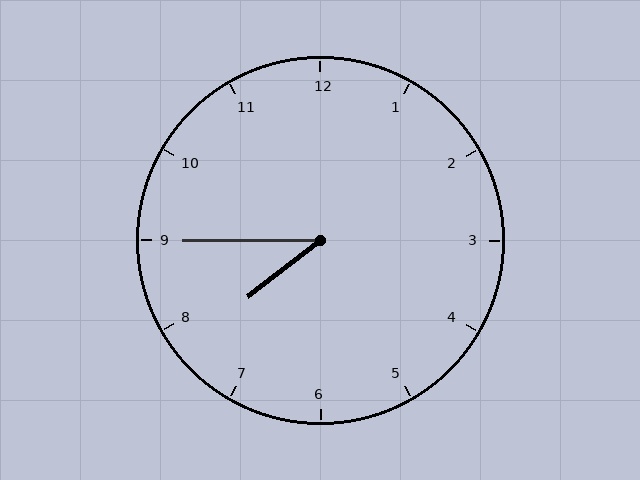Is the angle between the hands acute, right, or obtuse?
It is acute.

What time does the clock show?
7:45.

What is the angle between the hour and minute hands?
Approximately 38 degrees.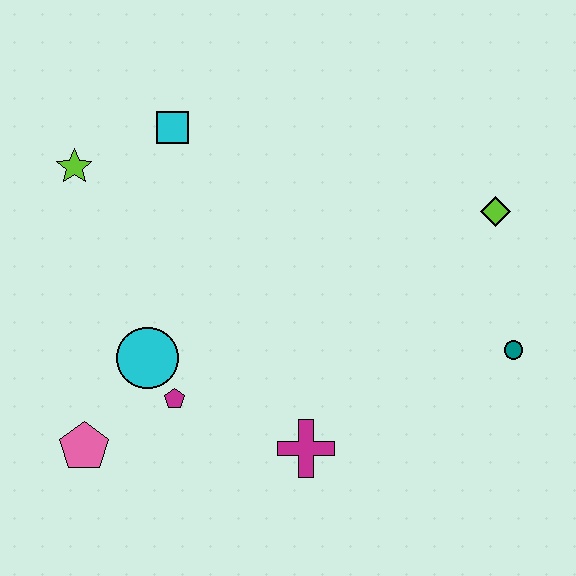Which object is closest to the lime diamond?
The teal circle is closest to the lime diamond.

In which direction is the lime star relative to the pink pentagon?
The lime star is above the pink pentagon.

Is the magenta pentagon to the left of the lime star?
No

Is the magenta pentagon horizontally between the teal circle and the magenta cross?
No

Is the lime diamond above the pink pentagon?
Yes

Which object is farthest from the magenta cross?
The lime star is farthest from the magenta cross.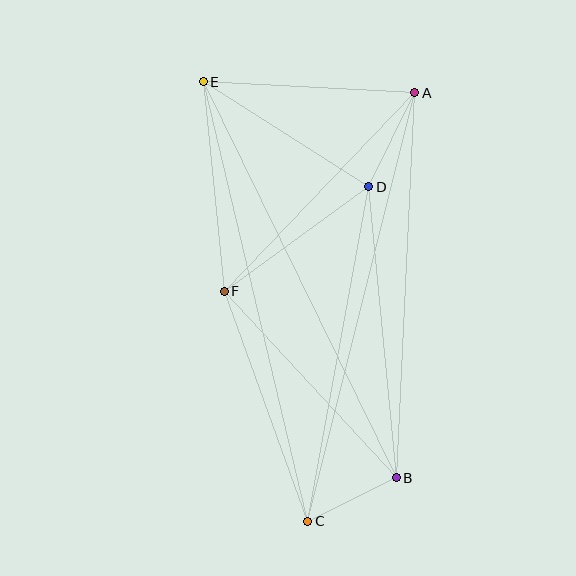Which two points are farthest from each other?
Points C and E are farthest from each other.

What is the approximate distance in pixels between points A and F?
The distance between A and F is approximately 275 pixels.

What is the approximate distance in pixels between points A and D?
The distance between A and D is approximately 104 pixels.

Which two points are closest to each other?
Points B and C are closest to each other.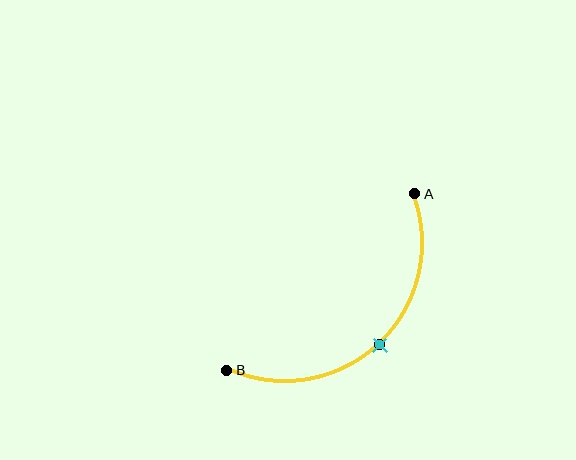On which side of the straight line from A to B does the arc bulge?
The arc bulges below and to the right of the straight line connecting A and B.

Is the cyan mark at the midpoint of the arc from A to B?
Yes. The cyan mark lies on the arc at equal arc-length from both A and B — it is the arc midpoint.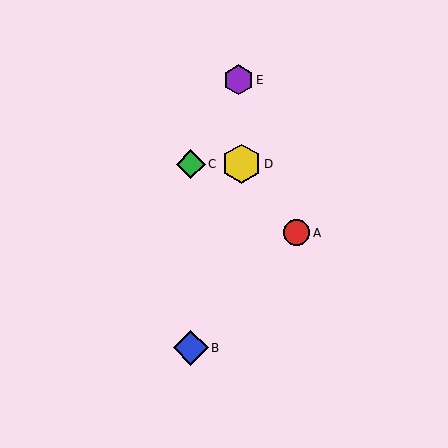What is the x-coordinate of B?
Object B is at x≈191.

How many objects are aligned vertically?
2 objects (B, C) are aligned vertically.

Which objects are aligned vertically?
Objects B, C are aligned vertically.